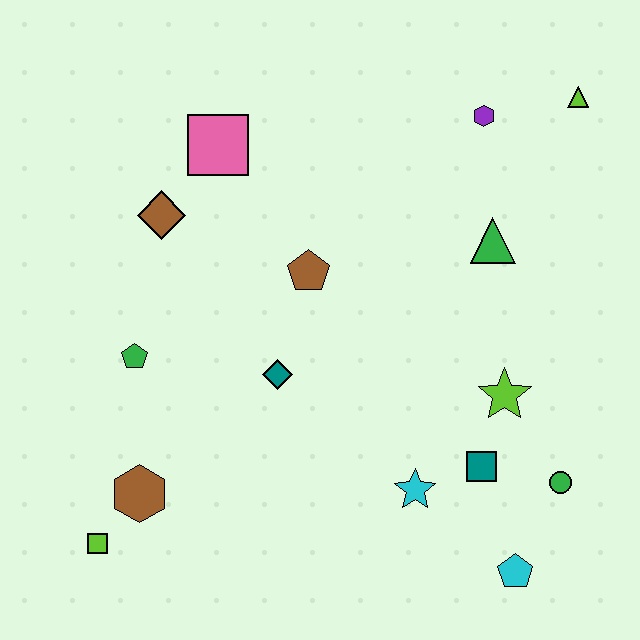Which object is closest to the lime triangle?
The purple hexagon is closest to the lime triangle.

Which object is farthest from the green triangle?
The lime square is farthest from the green triangle.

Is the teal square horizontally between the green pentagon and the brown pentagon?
No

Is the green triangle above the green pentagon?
Yes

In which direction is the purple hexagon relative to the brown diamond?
The purple hexagon is to the right of the brown diamond.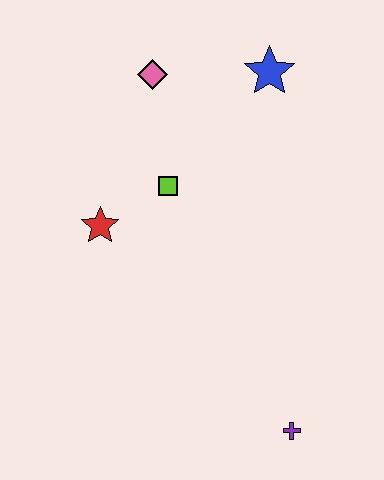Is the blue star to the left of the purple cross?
Yes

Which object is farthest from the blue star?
The purple cross is farthest from the blue star.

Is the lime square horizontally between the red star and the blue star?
Yes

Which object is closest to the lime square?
The red star is closest to the lime square.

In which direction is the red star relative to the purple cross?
The red star is above the purple cross.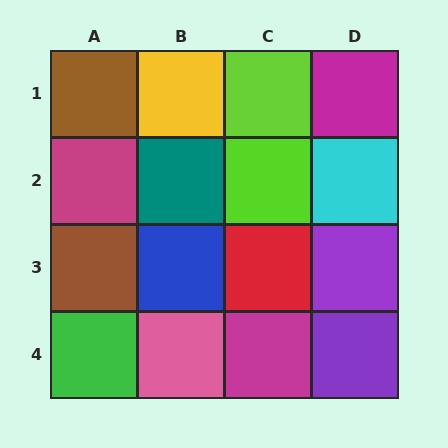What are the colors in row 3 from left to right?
Brown, blue, red, purple.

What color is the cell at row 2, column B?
Teal.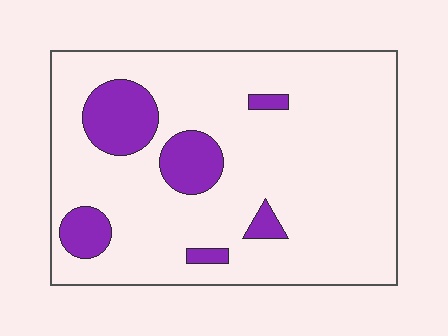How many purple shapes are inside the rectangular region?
6.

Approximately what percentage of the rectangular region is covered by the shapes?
Approximately 15%.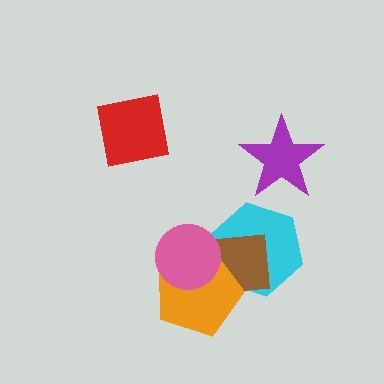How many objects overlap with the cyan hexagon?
3 objects overlap with the cyan hexagon.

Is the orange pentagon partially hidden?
Yes, it is partially covered by another shape.